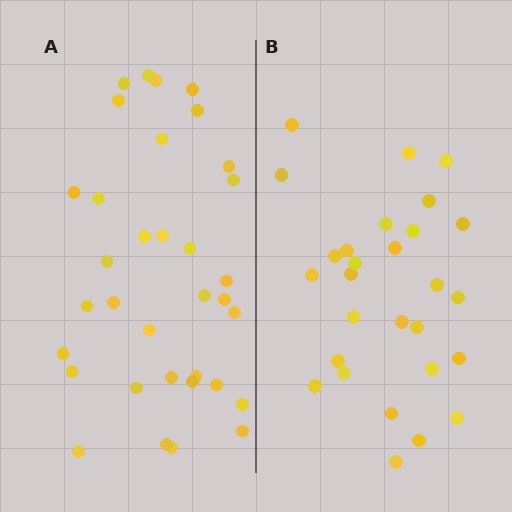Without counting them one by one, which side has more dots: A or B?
Region A (the left region) has more dots.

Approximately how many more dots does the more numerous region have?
Region A has about 6 more dots than region B.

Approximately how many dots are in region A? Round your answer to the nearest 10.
About 30 dots. (The exact count is 34, which rounds to 30.)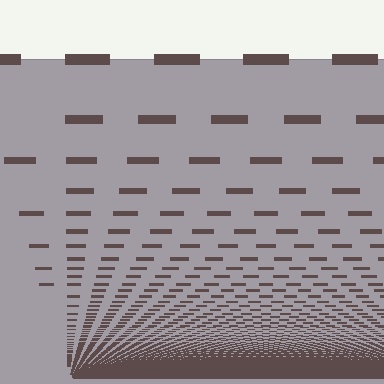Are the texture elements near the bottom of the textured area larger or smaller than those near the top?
Smaller. The gradient is inverted — elements near the bottom are smaller and denser.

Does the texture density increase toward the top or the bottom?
Density increases toward the bottom.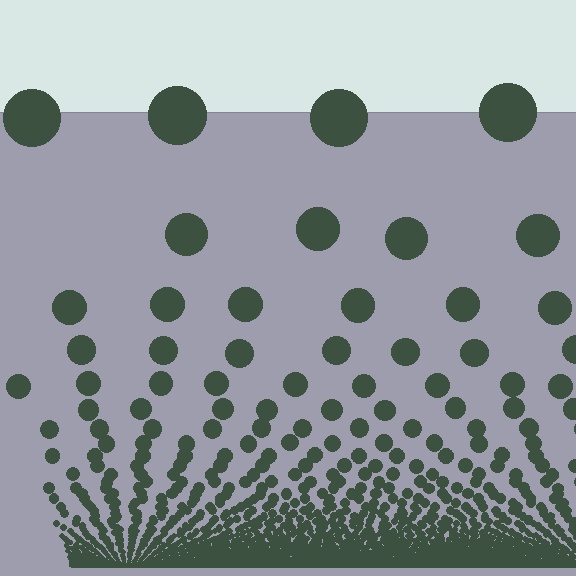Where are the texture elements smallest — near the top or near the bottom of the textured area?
Near the bottom.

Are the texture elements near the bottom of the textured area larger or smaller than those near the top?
Smaller. The gradient is inverted — elements near the bottom are smaller and denser.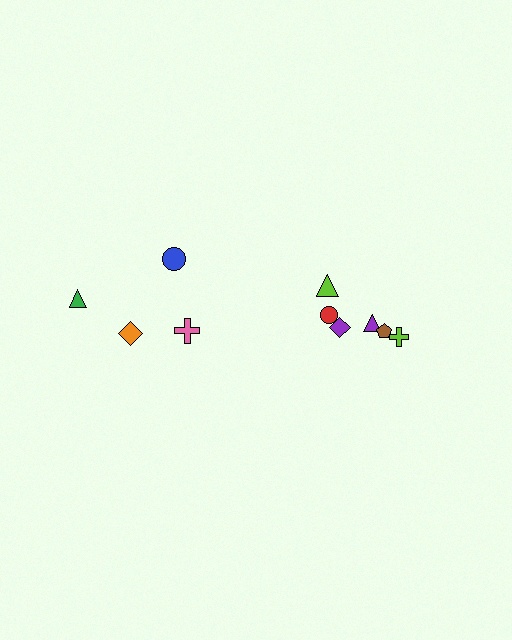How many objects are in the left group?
There are 4 objects.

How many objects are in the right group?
There are 6 objects.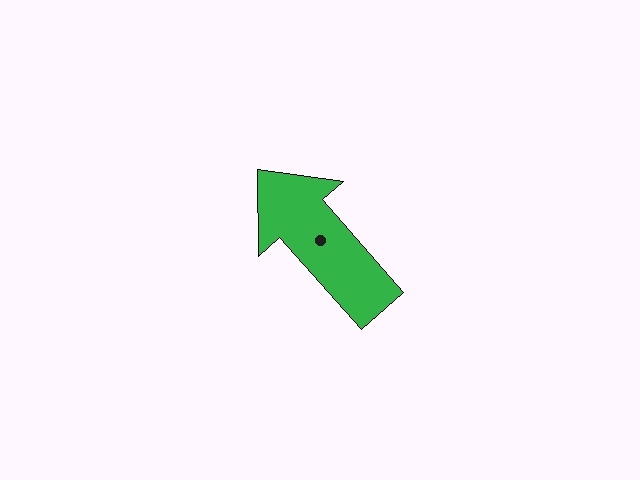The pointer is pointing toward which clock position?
Roughly 11 o'clock.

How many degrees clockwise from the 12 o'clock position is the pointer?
Approximately 319 degrees.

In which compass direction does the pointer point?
Northwest.